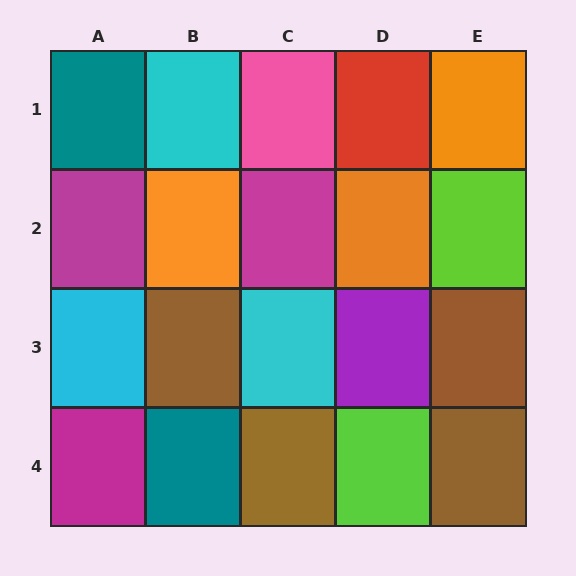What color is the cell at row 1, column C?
Pink.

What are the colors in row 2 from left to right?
Magenta, orange, magenta, orange, lime.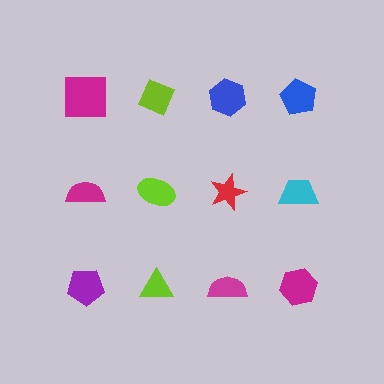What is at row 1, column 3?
A blue hexagon.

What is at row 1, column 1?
A magenta square.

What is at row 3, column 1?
A purple pentagon.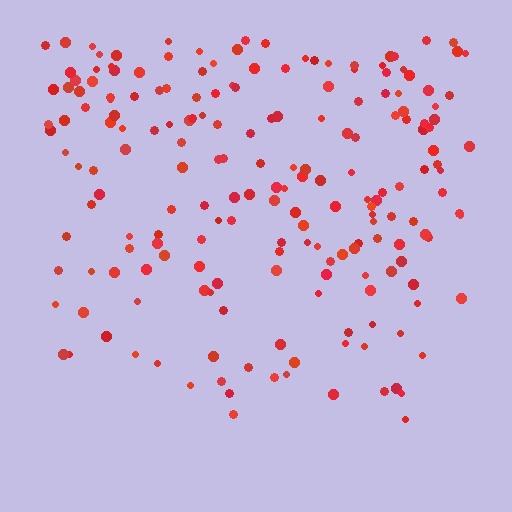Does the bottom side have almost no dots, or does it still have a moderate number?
Still a moderate number, just noticeably fewer than the top.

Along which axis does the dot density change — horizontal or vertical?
Vertical.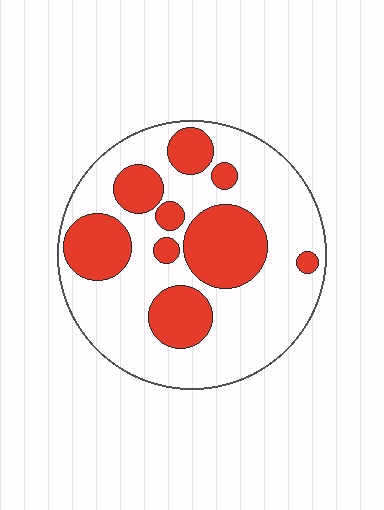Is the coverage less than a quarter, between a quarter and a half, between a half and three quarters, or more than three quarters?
Between a quarter and a half.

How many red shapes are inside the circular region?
9.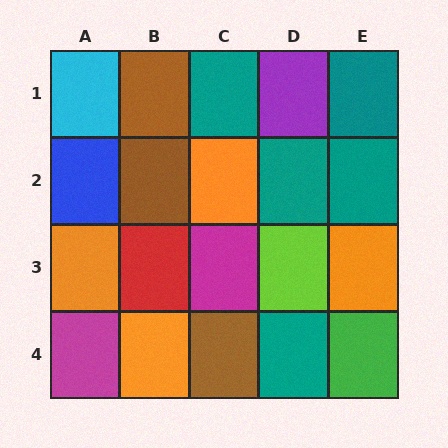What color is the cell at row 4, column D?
Teal.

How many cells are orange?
4 cells are orange.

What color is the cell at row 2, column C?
Orange.